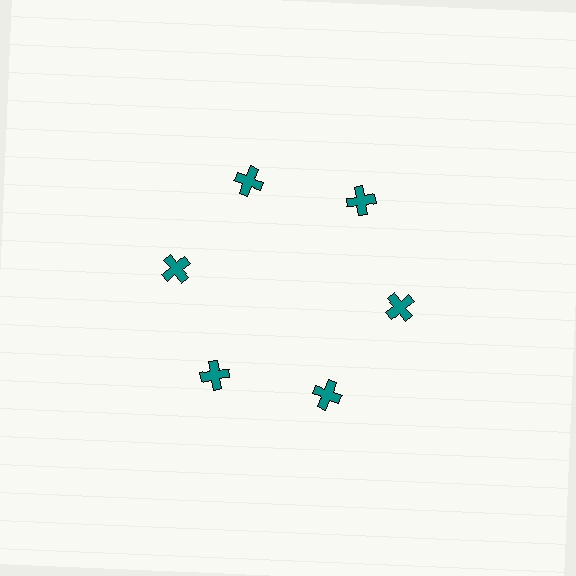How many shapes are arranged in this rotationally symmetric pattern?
There are 6 shapes, arranged in 6 groups of 1.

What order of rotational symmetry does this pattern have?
This pattern has 6-fold rotational symmetry.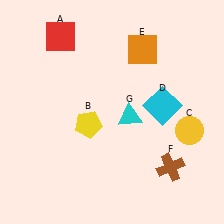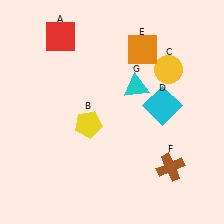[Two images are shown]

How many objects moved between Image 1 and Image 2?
2 objects moved between the two images.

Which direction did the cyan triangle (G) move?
The cyan triangle (G) moved up.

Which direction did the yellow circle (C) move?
The yellow circle (C) moved up.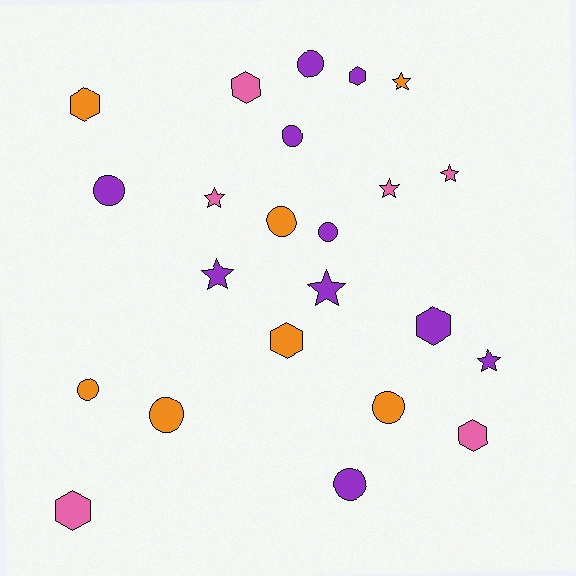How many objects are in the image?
There are 23 objects.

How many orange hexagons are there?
There are 2 orange hexagons.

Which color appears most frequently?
Purple, with 10 objects.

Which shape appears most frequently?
Circle, with 9 objects.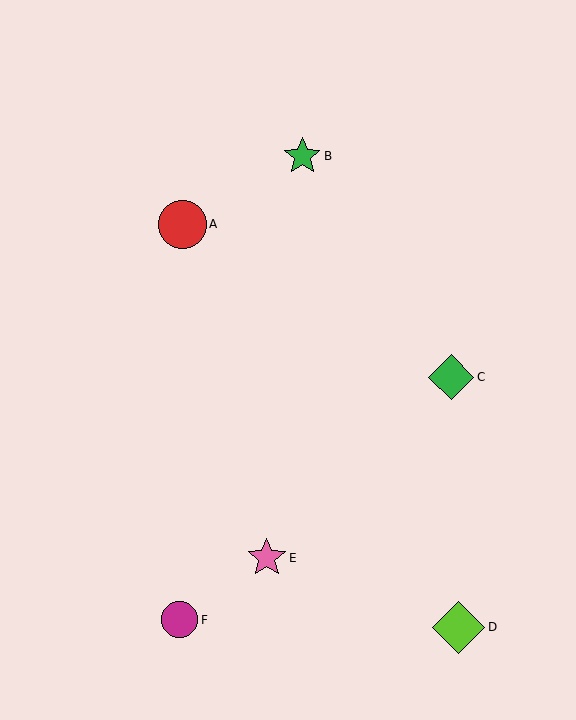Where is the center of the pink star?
The center of the pink star is at (267, 558).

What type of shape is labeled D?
Shape D is a lime diamond.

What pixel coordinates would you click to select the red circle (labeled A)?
Click at (182, 224) to select the red circle A.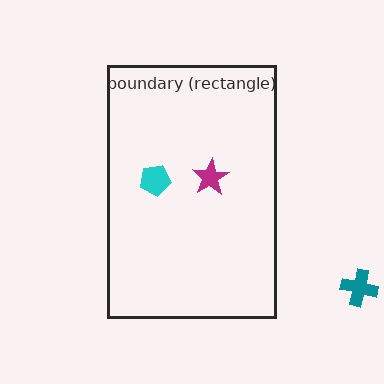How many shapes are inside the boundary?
2 inside, 1 outside.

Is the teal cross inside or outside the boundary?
Outside.